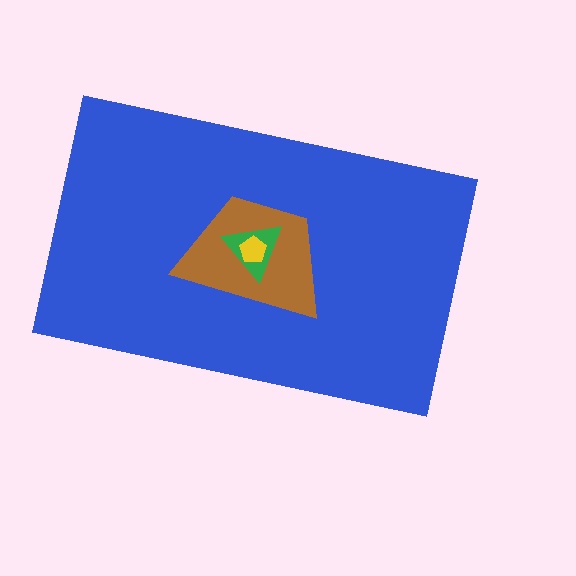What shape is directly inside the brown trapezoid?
The green triangle.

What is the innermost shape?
The yellow pentagon.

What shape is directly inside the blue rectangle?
The brown trapezoid.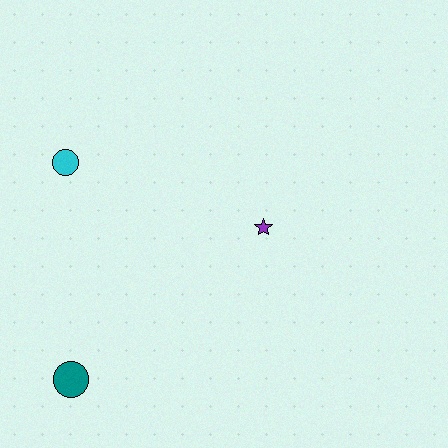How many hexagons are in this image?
There are no hexagons.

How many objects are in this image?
There are 3 objects.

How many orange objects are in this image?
There are no orange objects.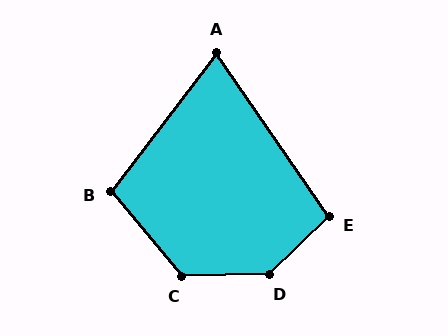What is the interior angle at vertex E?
Approximately 100 degrees (obtuse).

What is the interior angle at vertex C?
Approximately 129 degrees (obtuse).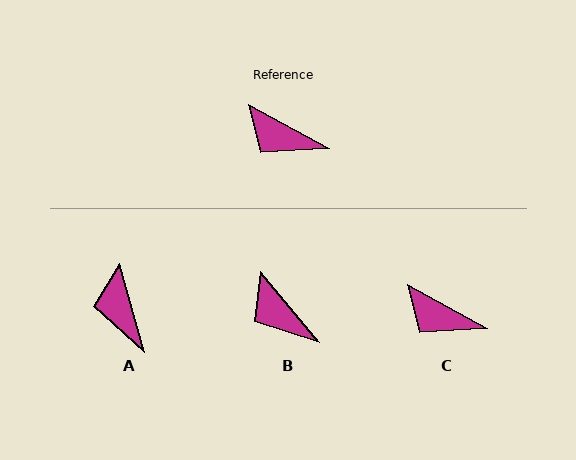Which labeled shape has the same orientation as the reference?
C.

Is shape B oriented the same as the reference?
No, it is off by about 22 degrees.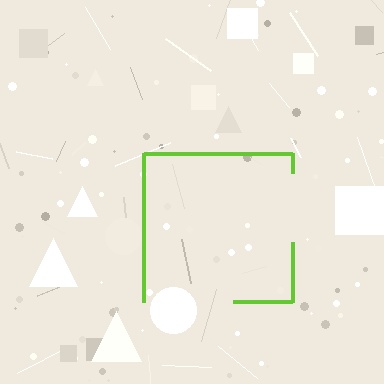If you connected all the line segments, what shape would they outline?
They would outline a square.